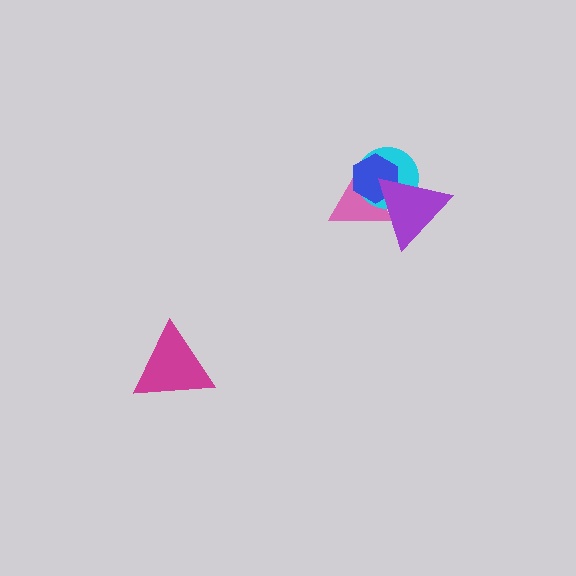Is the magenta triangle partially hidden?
No, no other shape covers it.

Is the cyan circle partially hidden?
Yes, it is partially covered by another shape.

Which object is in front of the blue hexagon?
The purple triangle is in front of the blue hexagon.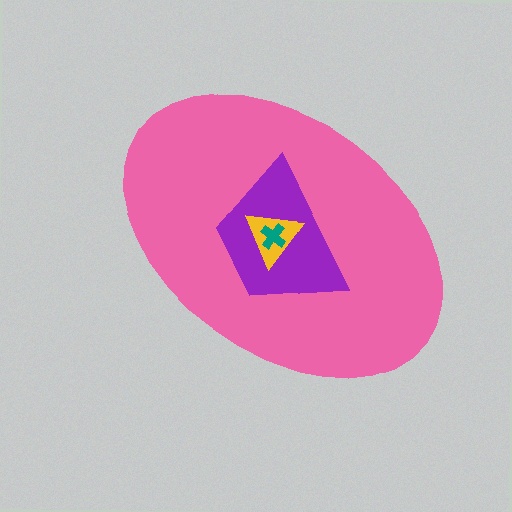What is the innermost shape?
The teal cross.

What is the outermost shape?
The pink ellipse.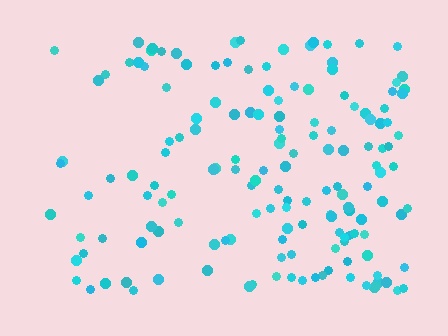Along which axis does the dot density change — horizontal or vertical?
Horizontal.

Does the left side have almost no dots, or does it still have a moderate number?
Still a moderate number, just noticeably fewer than the right.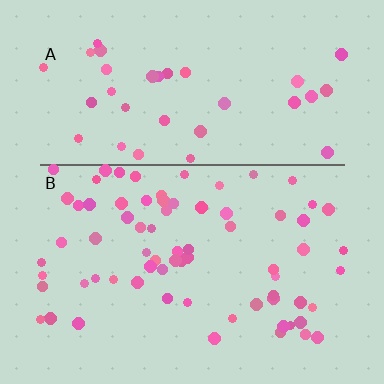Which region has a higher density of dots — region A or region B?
B (the bottom).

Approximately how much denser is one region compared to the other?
Approximately 1.9× — region B over region A.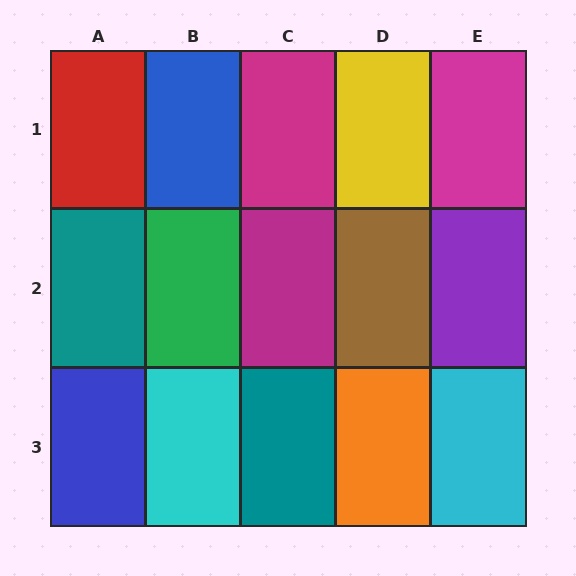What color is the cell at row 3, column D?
Orange.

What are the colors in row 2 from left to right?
Teal, green, magenta, brown, purple.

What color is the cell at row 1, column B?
Blue.